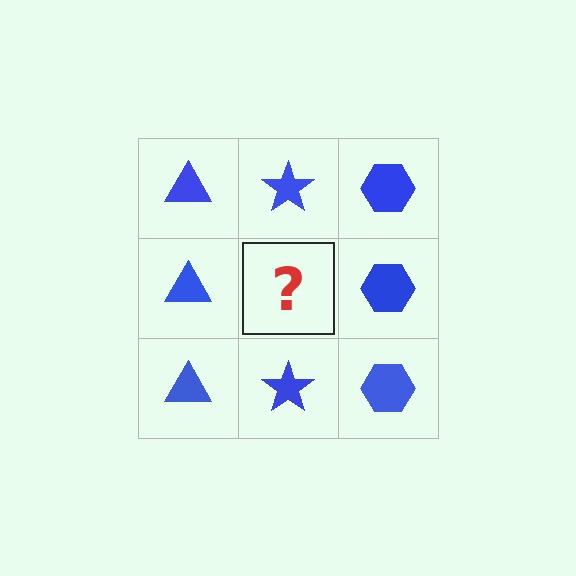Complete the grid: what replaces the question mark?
The question mark should be replaced with a blue star.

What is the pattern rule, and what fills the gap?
The rule is that each column has a consistent shape. The gap should be filled with a blue star.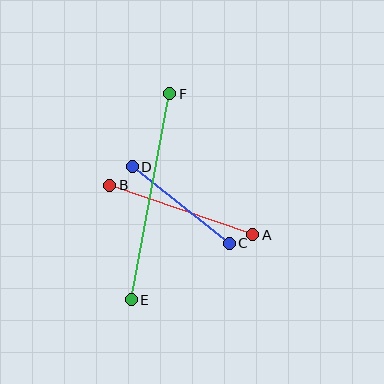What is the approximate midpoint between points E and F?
The midpoint is at approximately (151, 197) pixels.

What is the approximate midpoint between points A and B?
The midpoint is at approximately (181, 210) pixels.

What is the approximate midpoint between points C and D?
The midpoint is at approximately (181, 205) pixels.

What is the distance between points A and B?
The distance is approximately 151 pixels.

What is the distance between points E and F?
The distance is approximately 209 pixels.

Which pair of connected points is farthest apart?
Points E and F are farthest apart.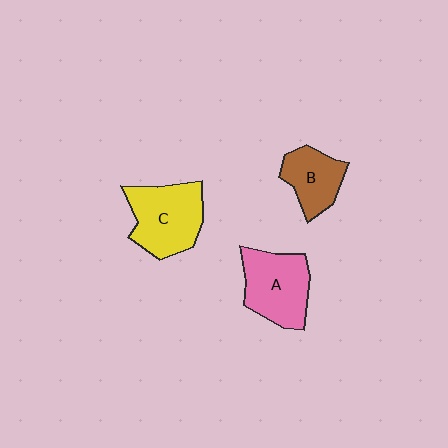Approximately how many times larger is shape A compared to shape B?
Approximately 1.4 times.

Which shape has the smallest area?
Shape B (brown).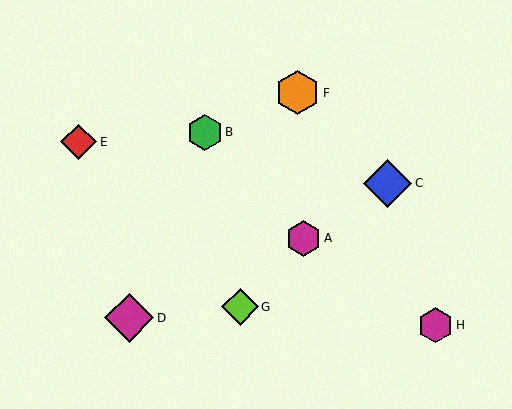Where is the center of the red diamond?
The center of the red diamond is at (79, 142).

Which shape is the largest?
The magenta diamond (labeled D) is the largest.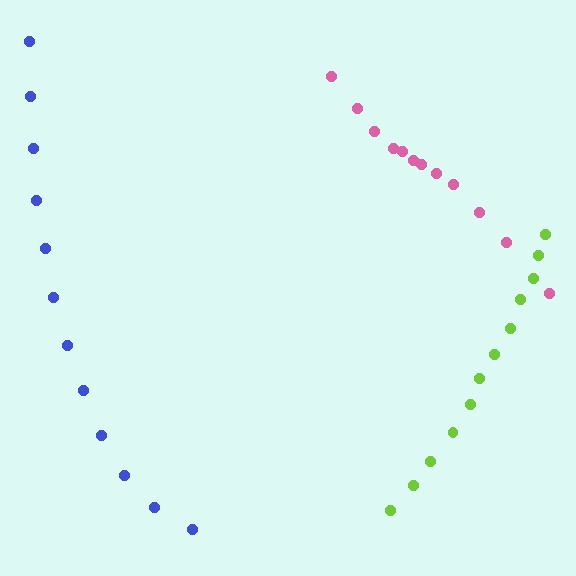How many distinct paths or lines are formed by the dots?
There are 3 distinct paths.